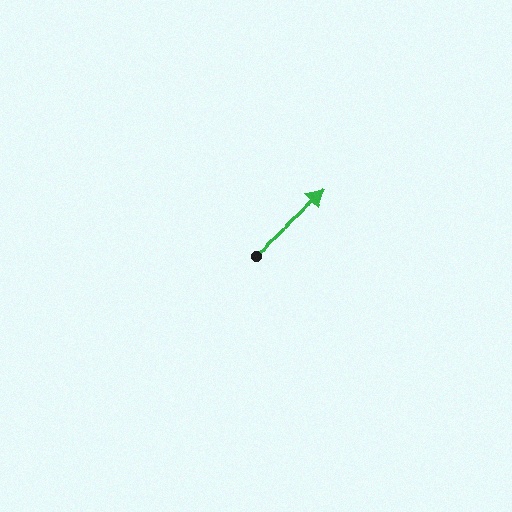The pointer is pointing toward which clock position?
Roughly 2 o'clock.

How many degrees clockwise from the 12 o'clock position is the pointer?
Approximately 48 degrees.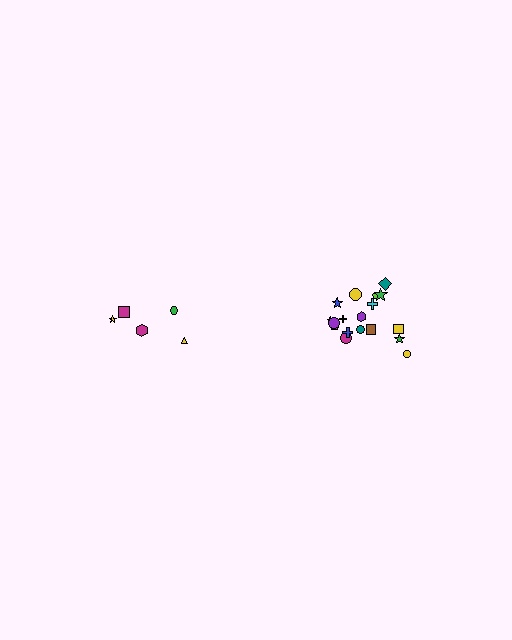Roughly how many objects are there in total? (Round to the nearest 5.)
Roughly 25 objects in total.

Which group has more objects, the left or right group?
The right group.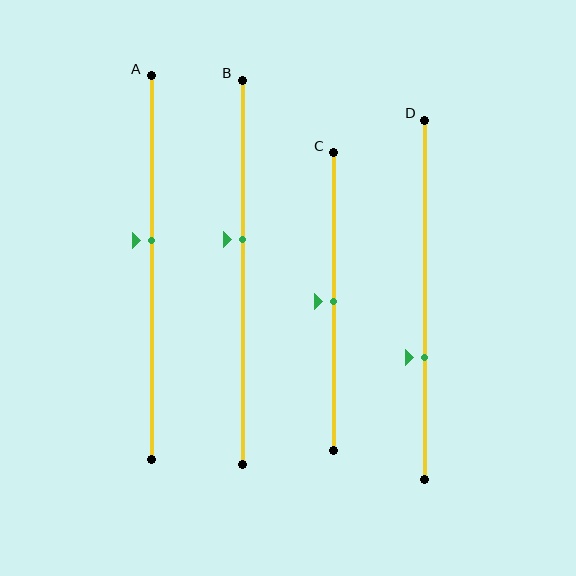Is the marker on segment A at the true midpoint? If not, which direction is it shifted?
No, the marker on segment A is shifted upward by about 7% of the segment length.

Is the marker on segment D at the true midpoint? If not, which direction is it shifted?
No, the marker on segment D is shifted downward by about 16% of the segment length.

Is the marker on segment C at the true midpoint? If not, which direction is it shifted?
Yes, the marker on segment C is at the true midpoint.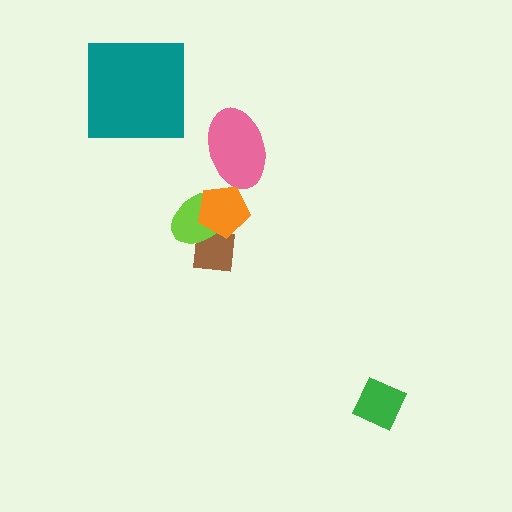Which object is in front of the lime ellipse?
The orange pentagon is in front of the lime ellipse.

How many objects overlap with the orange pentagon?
2 objects overlap with the orange pentagon.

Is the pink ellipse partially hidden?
No, no other shape covers it.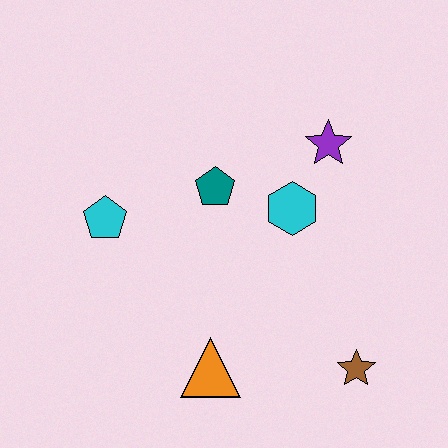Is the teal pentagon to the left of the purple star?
Yes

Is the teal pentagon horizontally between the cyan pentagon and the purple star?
Yes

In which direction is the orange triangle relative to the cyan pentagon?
The orange triangle is below the cyan pentagon.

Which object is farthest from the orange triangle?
The purple star is farthest from the orange triangle.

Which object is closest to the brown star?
The orange triangle is closest to the brown star.